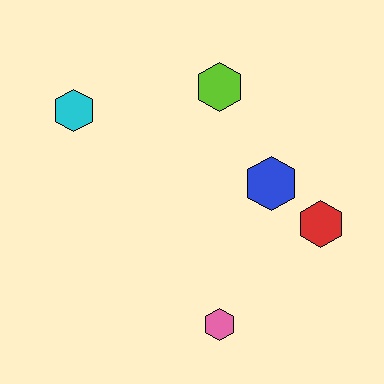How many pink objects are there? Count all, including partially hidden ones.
There is 1 pink object.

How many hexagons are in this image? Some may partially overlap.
There are 5 hexagons.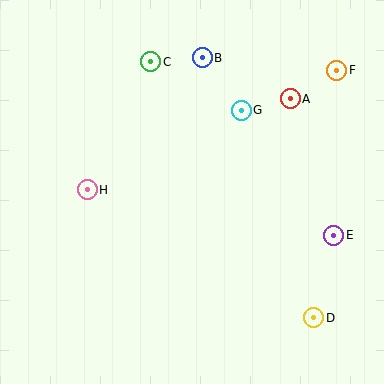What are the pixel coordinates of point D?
Point D is at (314, 318).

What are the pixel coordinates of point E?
Point E is at (334, 235).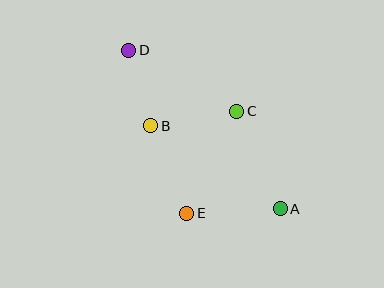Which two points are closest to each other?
Points B and D are closest to each other.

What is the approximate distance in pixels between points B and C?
The distance between B and C is approximately 87 pixels.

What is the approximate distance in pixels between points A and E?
The distance between A and E is approximately 94 pixels.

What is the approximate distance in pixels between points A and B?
The distance between A and B is approximately 154 pixels.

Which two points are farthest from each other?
Points A and D are farthest from each other.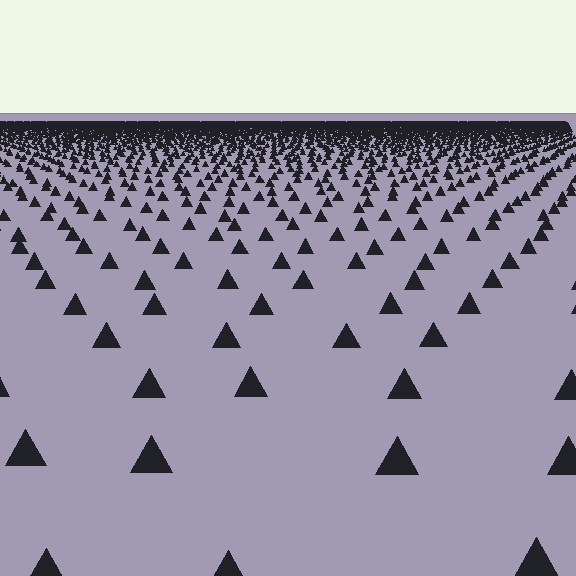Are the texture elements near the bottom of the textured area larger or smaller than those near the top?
Larger. Near the bottom, elements are closer to the viewer and appear at a bigger on-screen size.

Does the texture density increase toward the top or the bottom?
Density increases toward the top.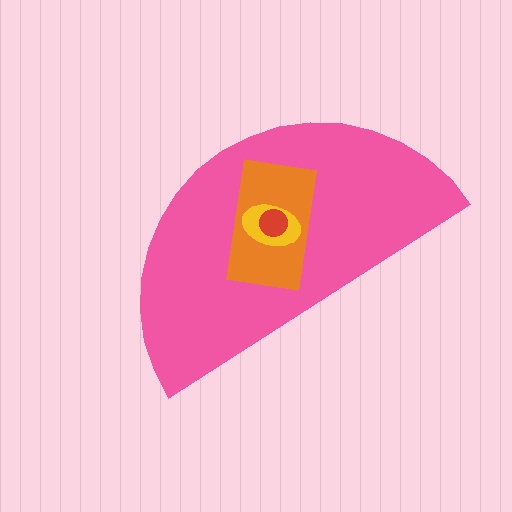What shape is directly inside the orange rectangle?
The yellow ellipse.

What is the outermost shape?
The pink semicircle.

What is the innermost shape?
The red circle.